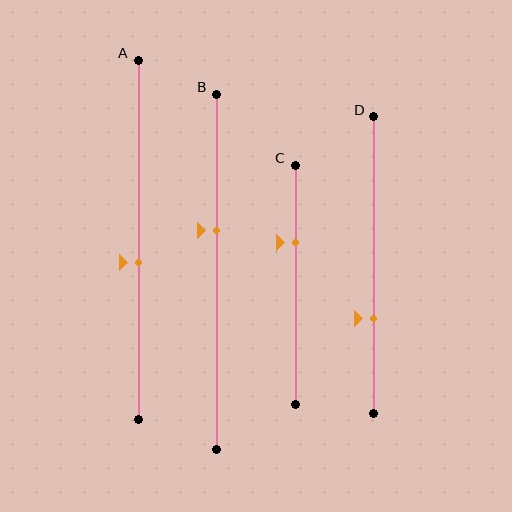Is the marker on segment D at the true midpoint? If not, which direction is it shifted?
No, the marker on segment D is shifted downward by about 18% of the segment length.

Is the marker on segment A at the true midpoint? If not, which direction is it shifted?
No, the marker on segment A is shifted downward by about 6% of the segment length.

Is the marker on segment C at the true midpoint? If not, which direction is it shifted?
No, the marker on segment C is shifted upward by about 18% of the segment length.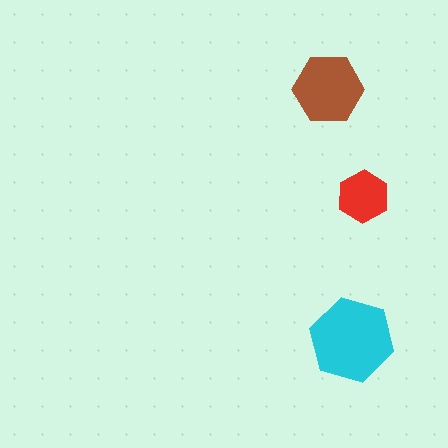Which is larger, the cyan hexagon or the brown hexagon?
The cyan one.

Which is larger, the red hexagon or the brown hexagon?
The brown one.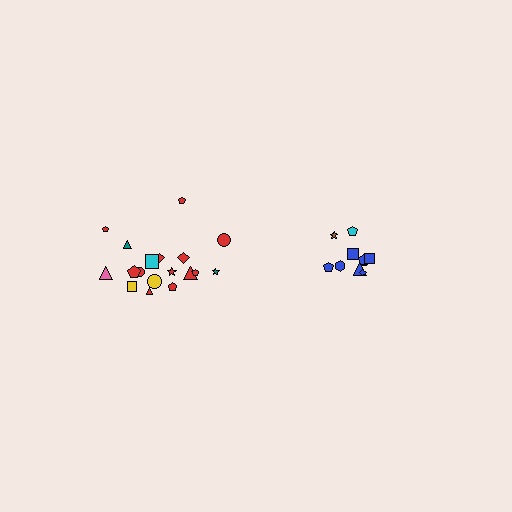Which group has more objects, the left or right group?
The left group.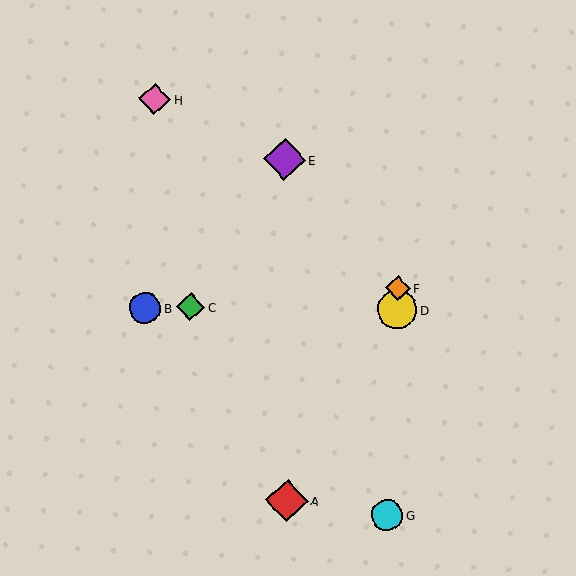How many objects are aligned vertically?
3 objects (D, F, G) are aligned vertically.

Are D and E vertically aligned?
No, D is at x≈397 and E is at x≈285.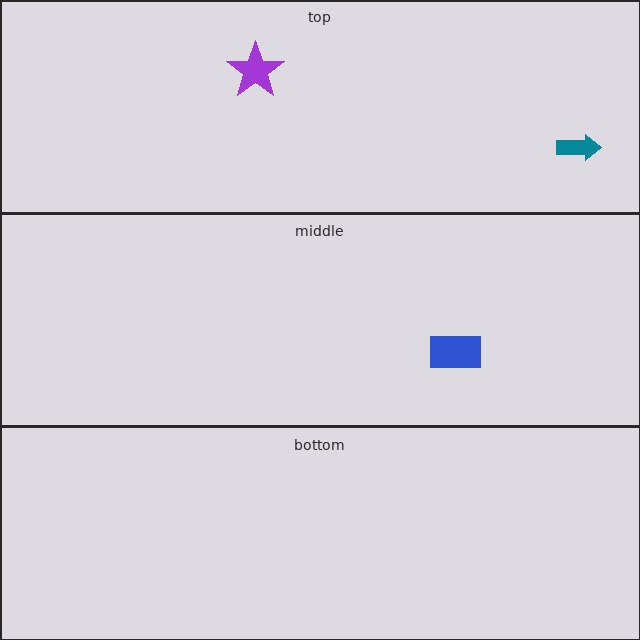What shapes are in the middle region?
The blue rectangle.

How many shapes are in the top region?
2.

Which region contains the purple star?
The top region.